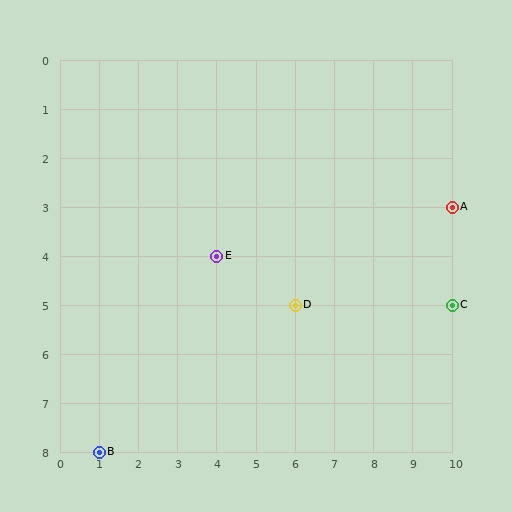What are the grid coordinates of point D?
Point D is at grid coordinates (6, 5).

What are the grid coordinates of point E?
Point E is at grid coordinates (4, 4).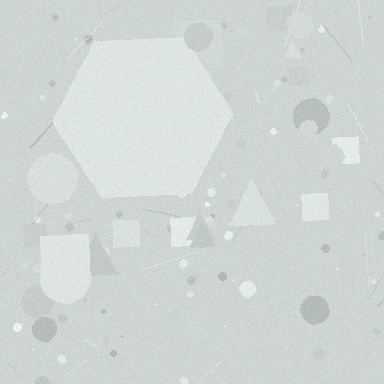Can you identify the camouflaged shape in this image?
The camouflaged shape is a hexagon.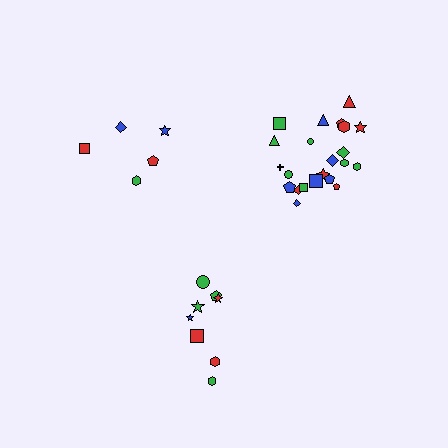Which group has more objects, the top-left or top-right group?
The top-right group.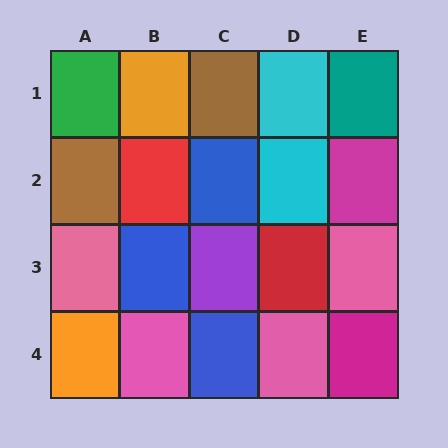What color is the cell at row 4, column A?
Orange.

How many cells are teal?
1 cell is teal.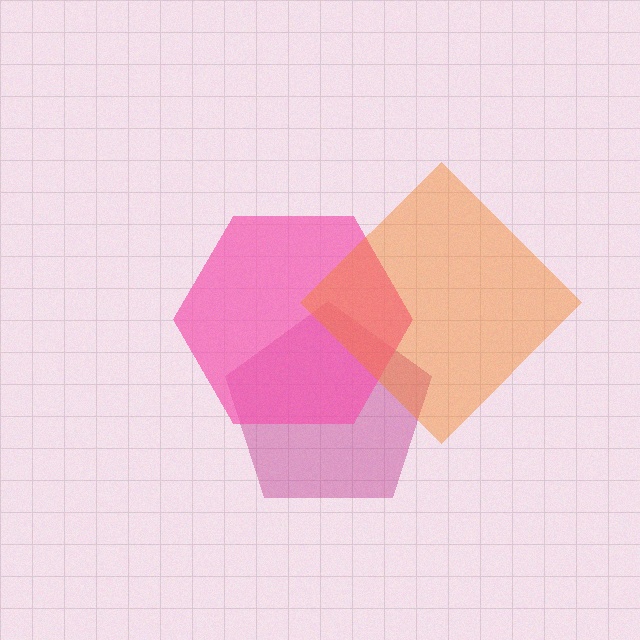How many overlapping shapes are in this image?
There are 3 overlapping shapes in the image.